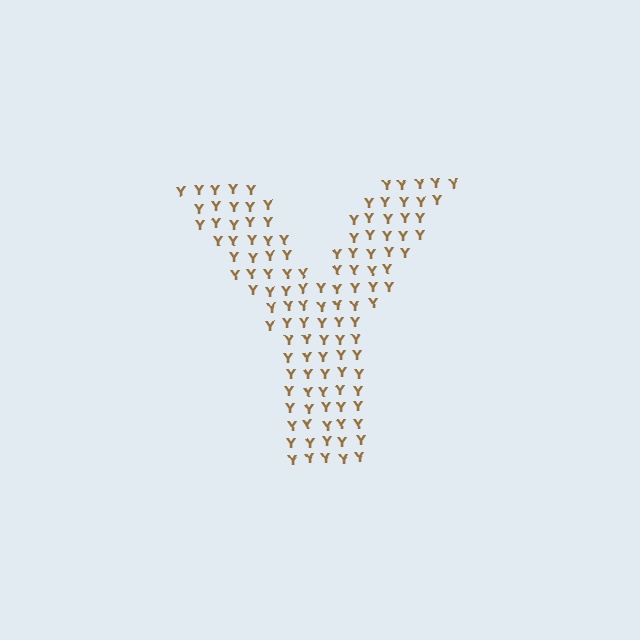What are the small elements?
The small elements are letter Y's.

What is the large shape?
The large shape is the letter Y.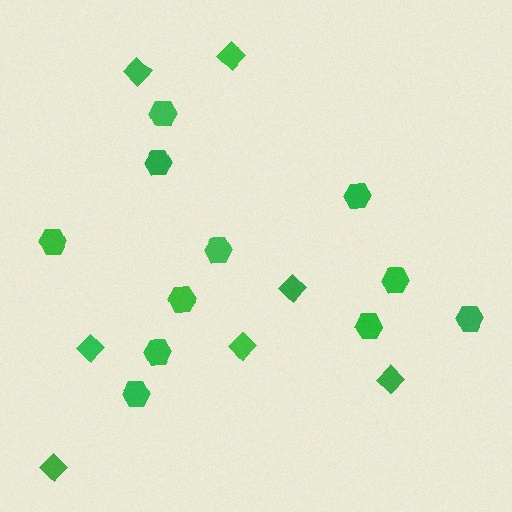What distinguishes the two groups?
There are 2 groups: one group of hexagons (11) and one group of diamonds (7).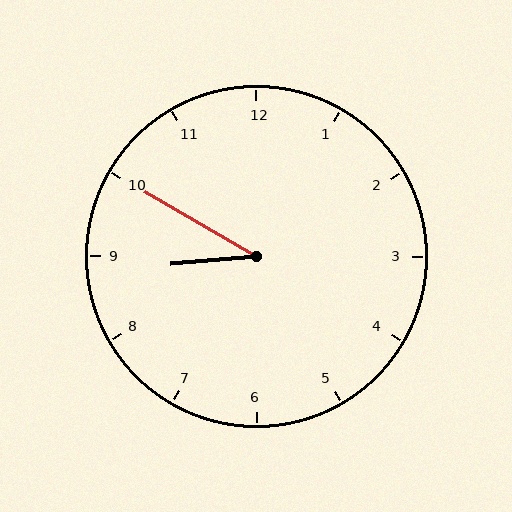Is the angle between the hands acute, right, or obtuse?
It is acute.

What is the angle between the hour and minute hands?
Approximately 35 degrees.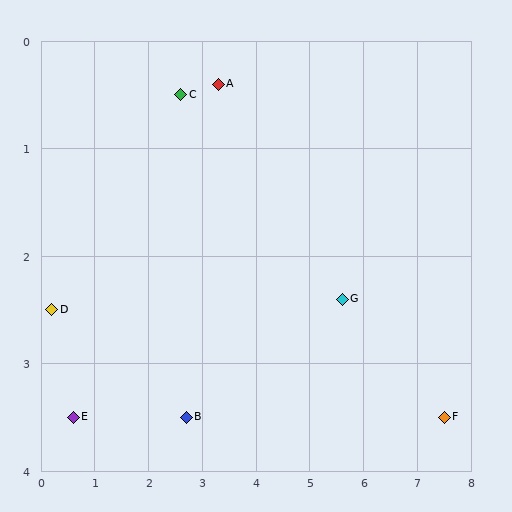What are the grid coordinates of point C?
Point C is at approximately (2.6, 0.5).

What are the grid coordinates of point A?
Point A is at approximately (3.3, 0.4).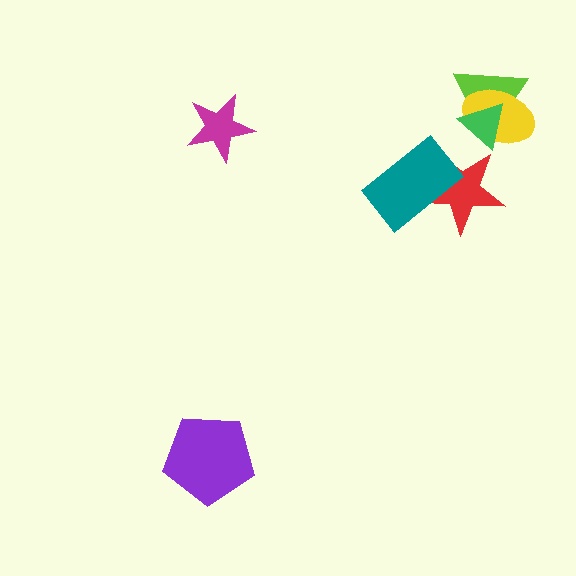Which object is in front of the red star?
The teal rectangle is in front of the red star.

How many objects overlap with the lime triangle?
2 objects overlap with the lime triangle.